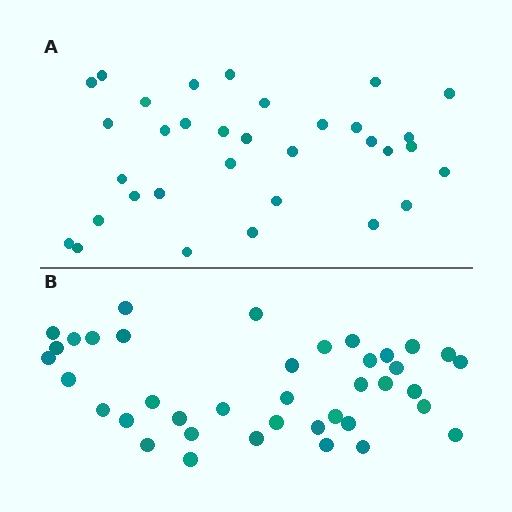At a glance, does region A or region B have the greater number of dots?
Region B (the bottom region) has more dots.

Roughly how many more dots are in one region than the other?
Region B has about 6 more dots than region A.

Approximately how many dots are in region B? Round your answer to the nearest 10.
About 40 dots. (The exact count is 39, which rounds to 40.)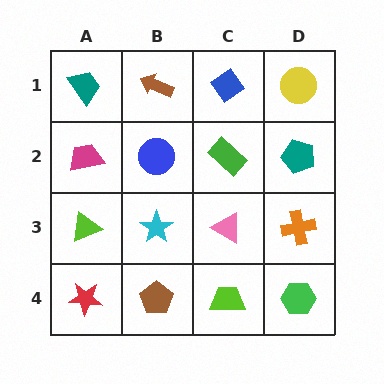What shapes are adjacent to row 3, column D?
A teal pentagon (row 2, column D), a green hexagon (row 4, column D), a pink triangle (row 3, column C).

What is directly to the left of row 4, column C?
A brown pentagon.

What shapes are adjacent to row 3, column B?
A blue circle (row 2, column B), a brown pentagon (row 4, column B), a lime triangle (row 3, column A), a pink triangle (row 3, column C).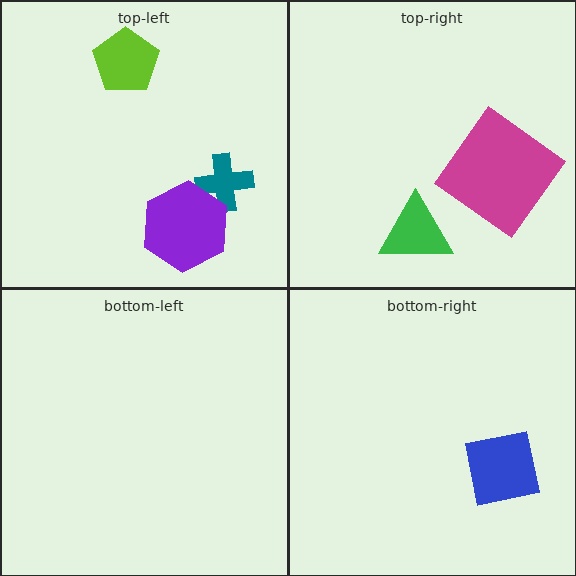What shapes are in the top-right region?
The green triangle, the magenta diamond.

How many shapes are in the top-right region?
2.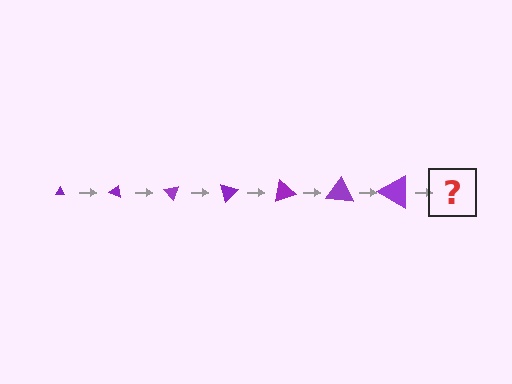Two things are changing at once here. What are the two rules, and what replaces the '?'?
The two rules are that the triangle grows larger each step and it rotates 25 degrees each step. The '?' should be a triangle, larger than the previous one and rotated 175 degrees from the start.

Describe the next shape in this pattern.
It should be a triangle, larger than the previous one and rotated 175 degrees from the start.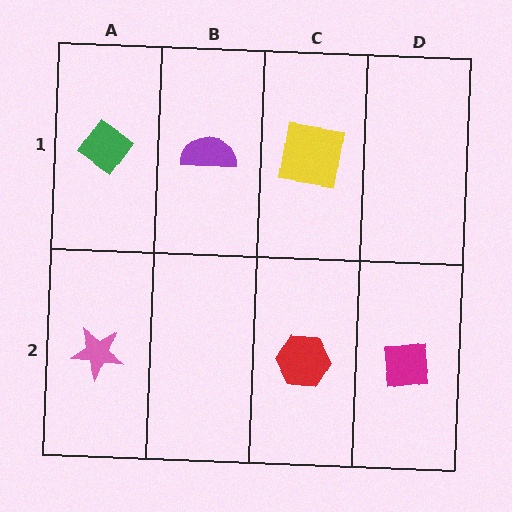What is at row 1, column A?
A green diamond.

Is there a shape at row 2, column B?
No, that cell is empty.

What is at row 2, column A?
A pink star.